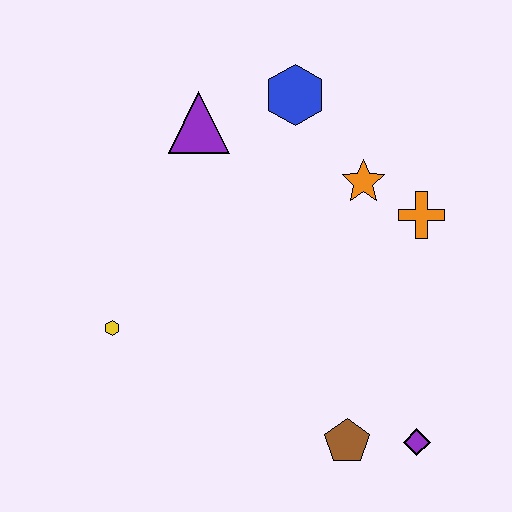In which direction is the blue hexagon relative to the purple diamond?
The blue hexagon is above the purple diamond.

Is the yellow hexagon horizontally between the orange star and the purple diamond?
No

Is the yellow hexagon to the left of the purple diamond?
Yes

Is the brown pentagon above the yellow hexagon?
No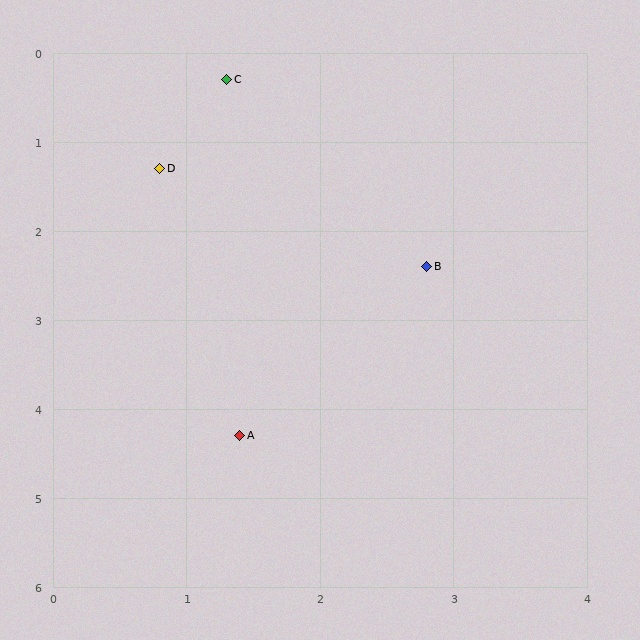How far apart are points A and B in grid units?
Points A and B are about 2.4 grid units apart.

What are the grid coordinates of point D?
Point D is at approximately (0.8, 1.3).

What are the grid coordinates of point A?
Point A is at approximately (1.4, 4.3).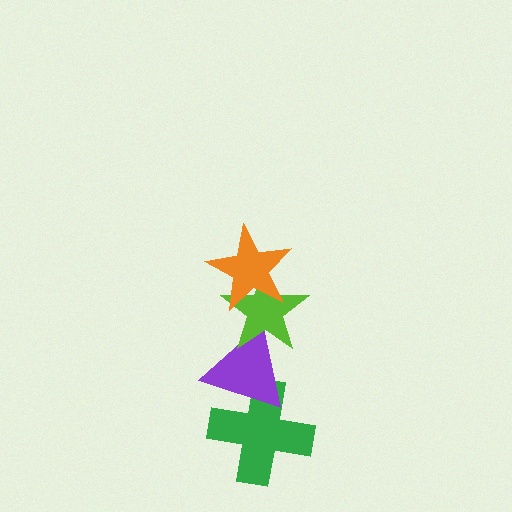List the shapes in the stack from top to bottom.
From top to bottom: the orange star, the lime star, the purple triangle, the green cross.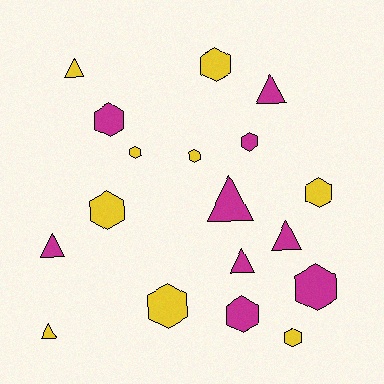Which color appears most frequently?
Magenta, with 9 objects.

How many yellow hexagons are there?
There are 7 yellow hexagons.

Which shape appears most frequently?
Hexagon, with 11 objects.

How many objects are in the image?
There are 18 objects.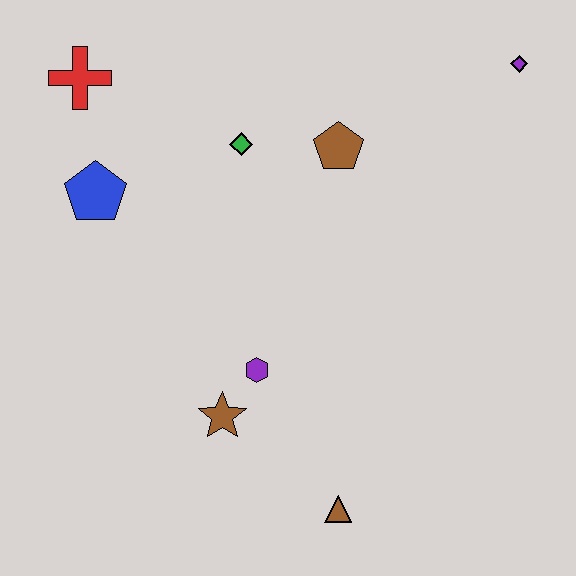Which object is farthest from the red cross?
The brown triangle is farthest from the red cross.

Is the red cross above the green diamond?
Yes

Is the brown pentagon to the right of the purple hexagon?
Yes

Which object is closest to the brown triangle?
The brown star is closest to the brown triangle.